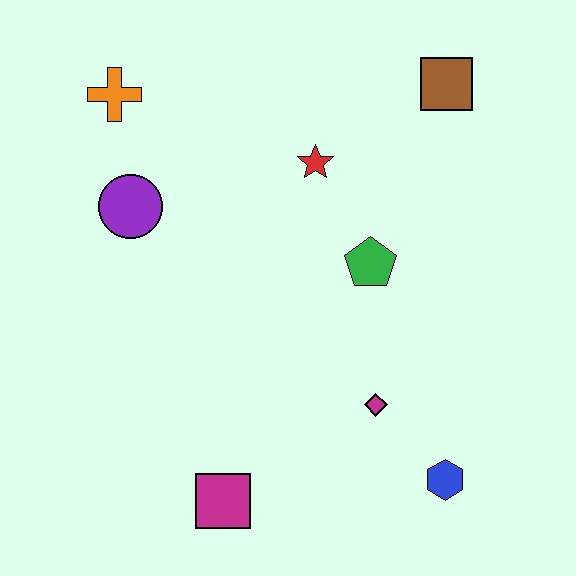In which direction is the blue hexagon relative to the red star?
The blue hexagon is below the red star.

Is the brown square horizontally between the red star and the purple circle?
No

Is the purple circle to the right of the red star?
No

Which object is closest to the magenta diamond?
The blue hexagon is closest to the magenta diamond.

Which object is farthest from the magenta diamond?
The orange cross is farthest from the magenta diamond.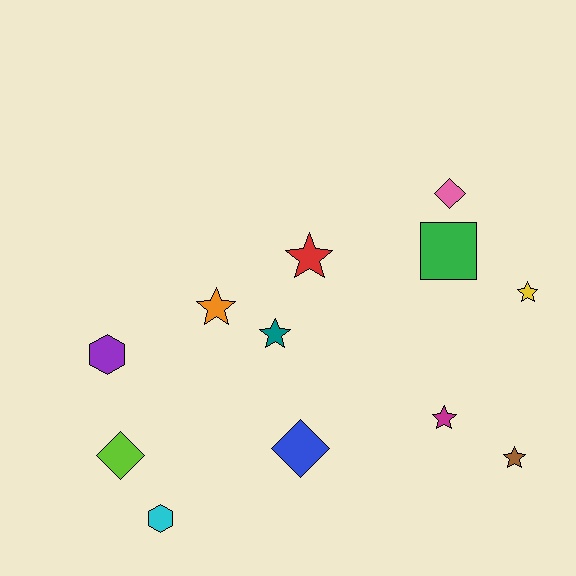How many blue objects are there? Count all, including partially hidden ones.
There is 1 blue object.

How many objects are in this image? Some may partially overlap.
There are 12 objects.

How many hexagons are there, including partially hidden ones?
There are 2 hexagons.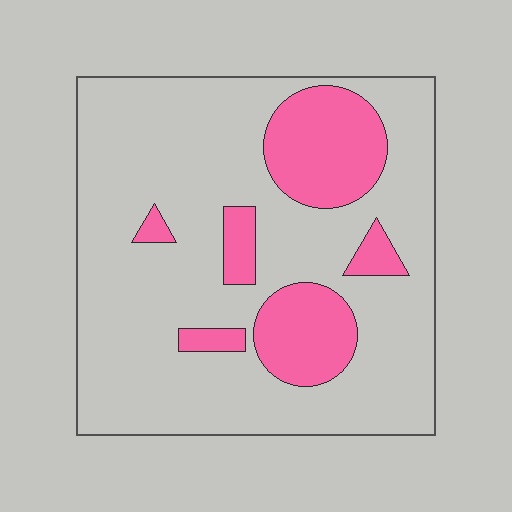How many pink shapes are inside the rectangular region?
6.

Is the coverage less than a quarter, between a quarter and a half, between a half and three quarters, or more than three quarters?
Less than a quarter.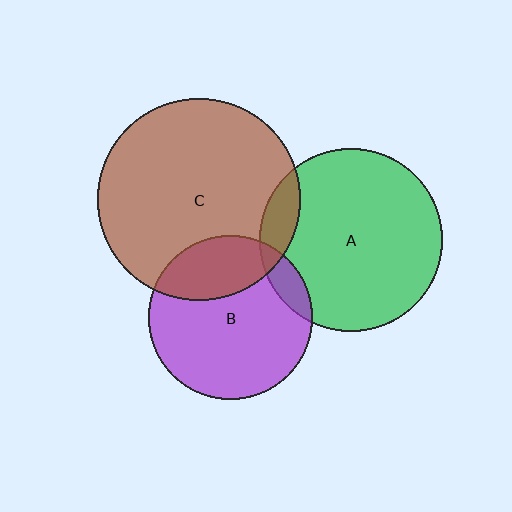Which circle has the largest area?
Circle C (brown).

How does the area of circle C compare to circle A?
Approximately 1.2 times.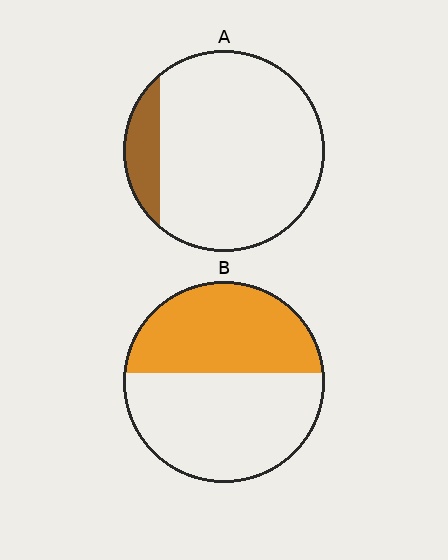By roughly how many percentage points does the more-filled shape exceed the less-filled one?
By roughly 30 percentage points (B over A).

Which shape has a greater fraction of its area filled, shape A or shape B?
Shape B.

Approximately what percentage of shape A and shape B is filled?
A is approximately 15% and B is approximately 45%.